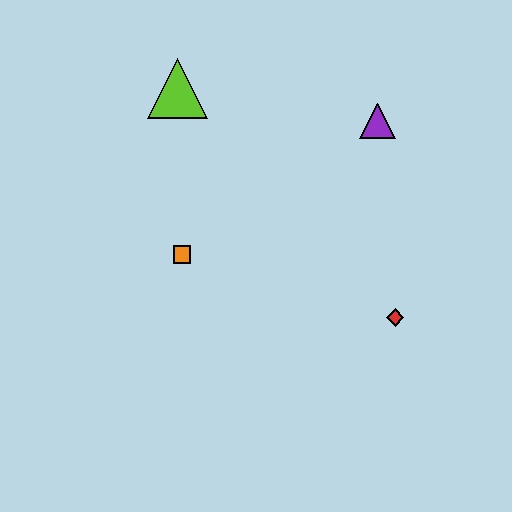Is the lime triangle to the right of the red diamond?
No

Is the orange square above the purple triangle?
No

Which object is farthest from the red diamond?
The lime triangle is farthest from the red diamond.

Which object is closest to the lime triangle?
The orange square is closest to the lime triangle.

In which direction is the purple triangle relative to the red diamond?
The purple triangle is above the red diamond.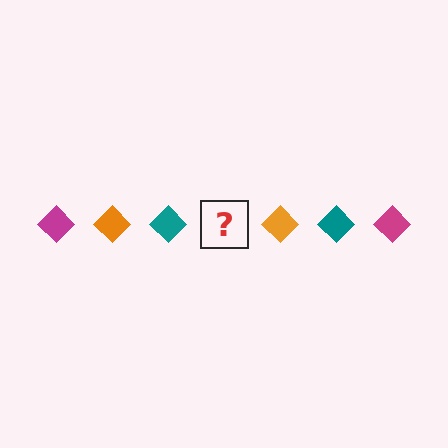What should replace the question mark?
The question mark should be replaced with a magenta diamond.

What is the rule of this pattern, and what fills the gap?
The rule is that the pattern cycles through magenta, orange, teal diamonds. The gap should be filled with a magenta diamond.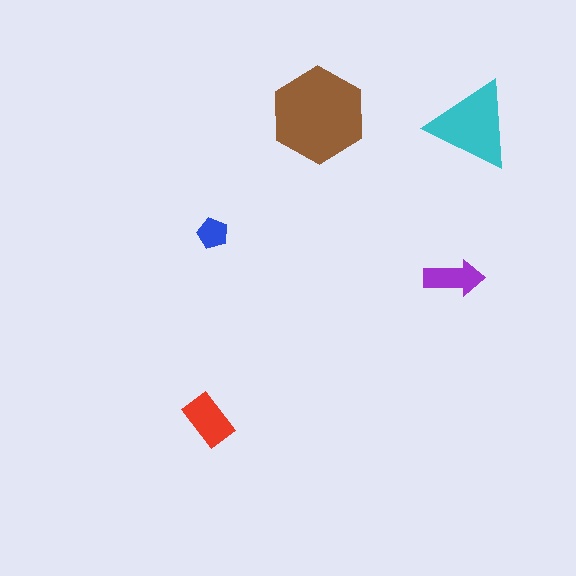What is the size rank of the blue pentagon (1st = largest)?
5th.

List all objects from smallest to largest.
The blue pentagon, the purple arrow, the red rectangle, the cyan triangle, the brown hexagon.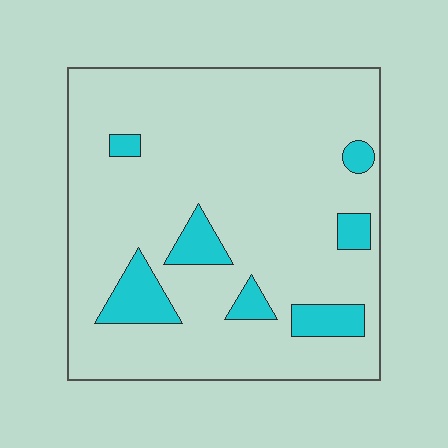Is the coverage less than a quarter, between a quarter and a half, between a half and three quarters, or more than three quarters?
Less than a quarter.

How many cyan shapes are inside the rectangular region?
7.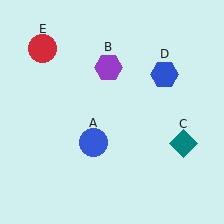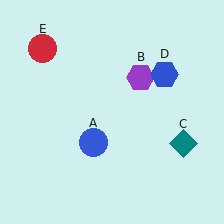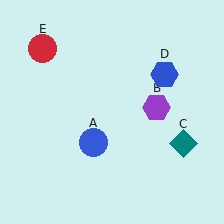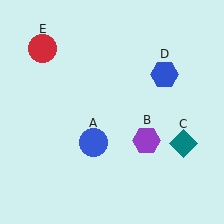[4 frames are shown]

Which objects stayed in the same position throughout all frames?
Blue circle (object A) and teal diamond (object C) and blue hexagon (object D) and red circle (object E) remained stationary.